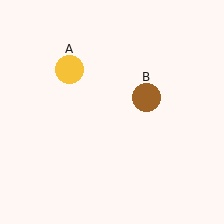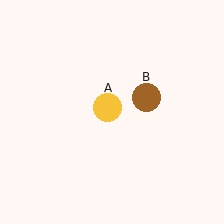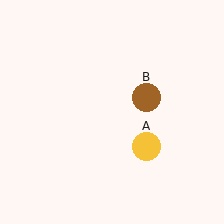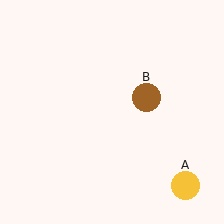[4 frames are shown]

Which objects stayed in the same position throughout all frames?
Brown circle (object B) remained stationary.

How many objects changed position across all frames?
1 object changed position: yellow circle (object A).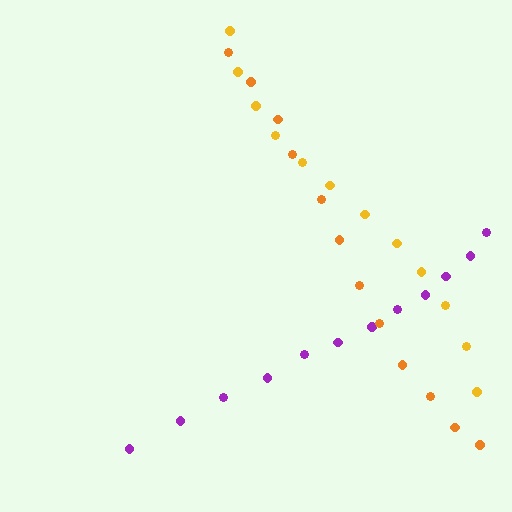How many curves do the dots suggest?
There are 3 distinct paths.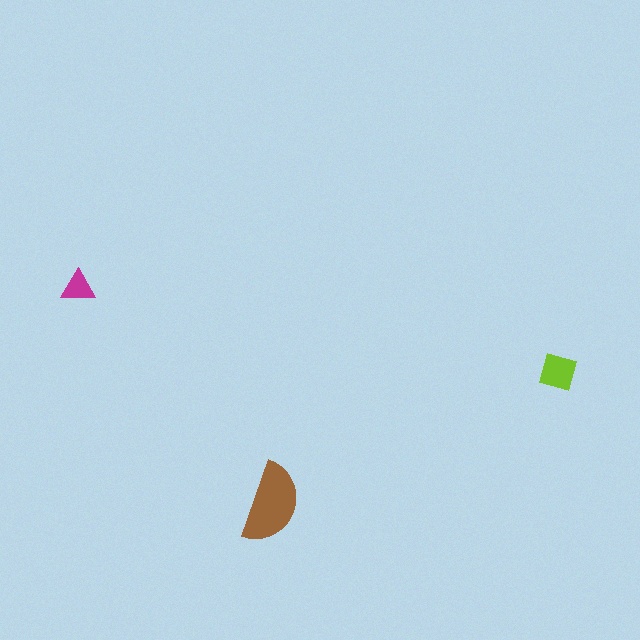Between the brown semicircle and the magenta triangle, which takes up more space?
The brown semicircle.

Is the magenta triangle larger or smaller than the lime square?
Smaller.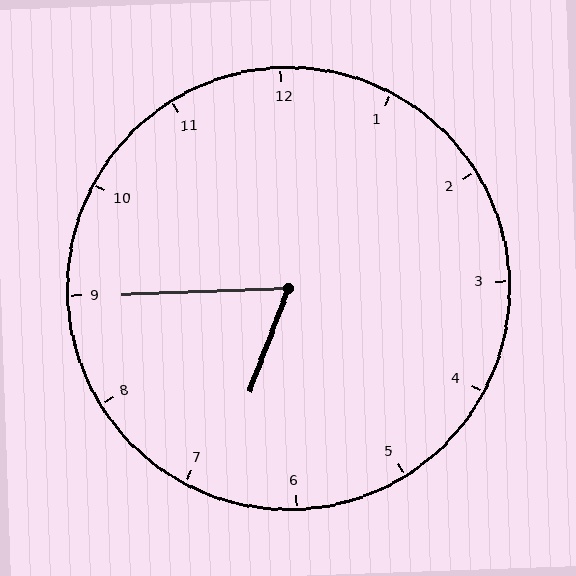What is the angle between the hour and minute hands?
Approximately 68 degrees.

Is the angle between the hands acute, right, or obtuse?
It is acute.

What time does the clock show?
6:45.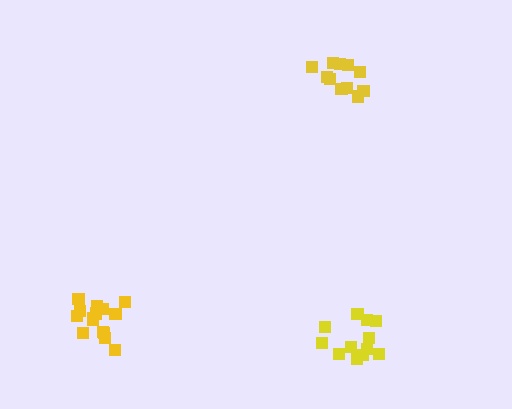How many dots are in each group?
Group 1: 16 dots, Group 2: 11 dots, Group 3: 12 dots (39 total).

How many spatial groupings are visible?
There are 3 spatial groupings.